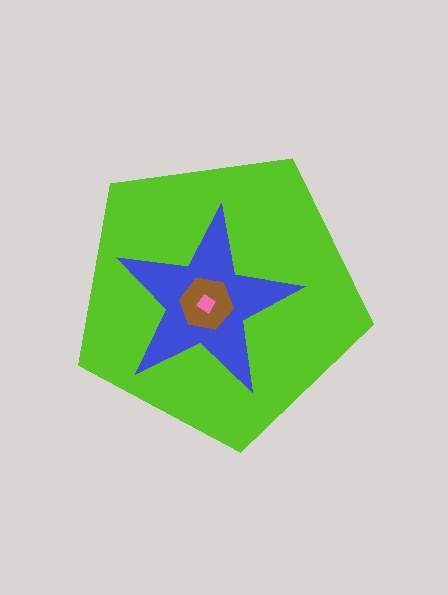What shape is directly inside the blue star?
The brown hexagon.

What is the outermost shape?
The lime pentagon.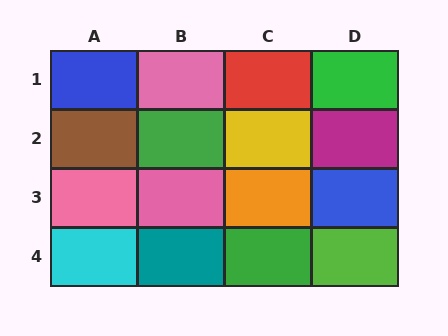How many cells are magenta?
1 cell is magenta.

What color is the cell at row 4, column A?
Cyan.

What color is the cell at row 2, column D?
Magenta.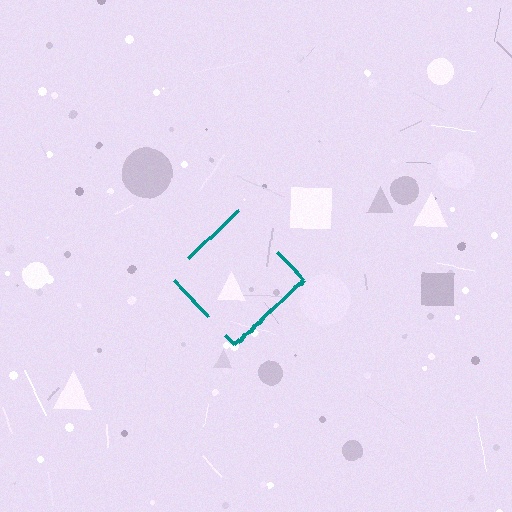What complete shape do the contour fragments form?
The contour fragments form a diamond.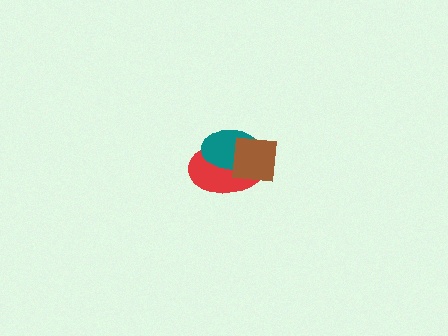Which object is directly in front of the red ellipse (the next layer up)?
The teal ellipse is directly in front of the red ellipse.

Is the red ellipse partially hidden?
Yes, it is partially covered by another shape.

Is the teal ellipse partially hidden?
Yes, it is partially covered by another shape.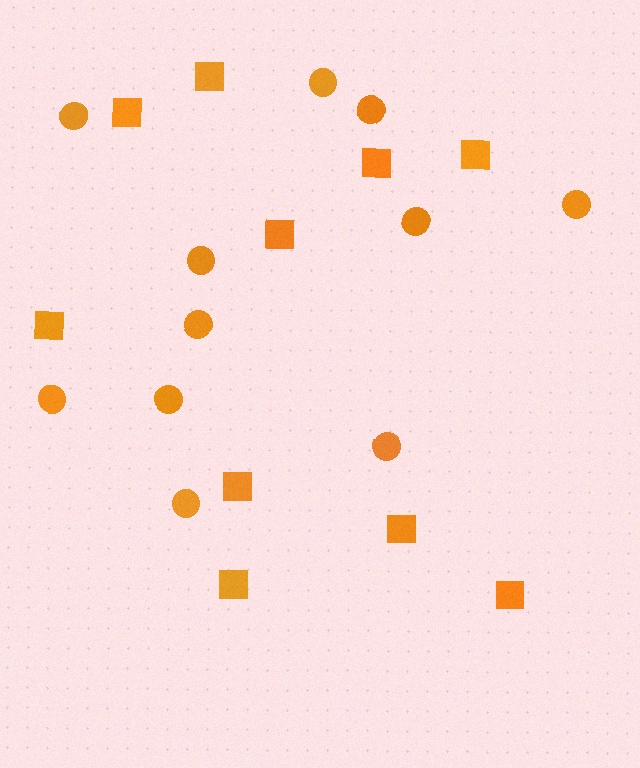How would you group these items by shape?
There are 2 groups: one group of squares (10) and one group of circles (11).